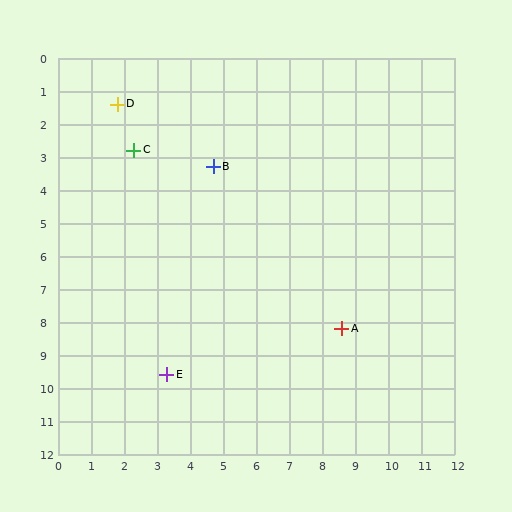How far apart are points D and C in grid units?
Points D and C are about 1.5 grid units apart.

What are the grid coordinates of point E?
Point E is at approximately (3.3, 9.6).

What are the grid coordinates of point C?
Point C is at approximately (2.3, 2.8).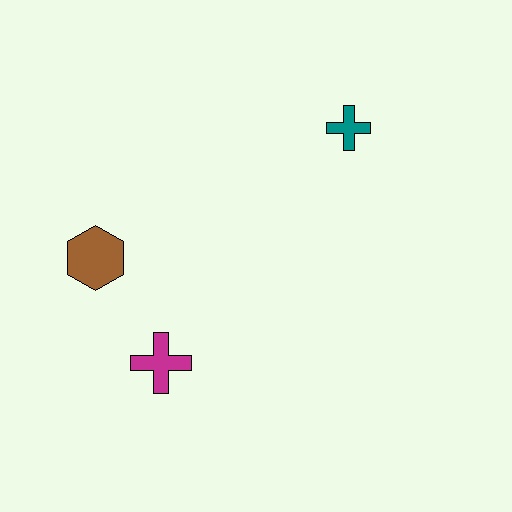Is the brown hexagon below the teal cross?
Yes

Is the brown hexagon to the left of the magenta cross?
Yes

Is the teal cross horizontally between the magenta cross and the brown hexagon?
No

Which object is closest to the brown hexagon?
The magenta cross is closest to the brown hexagon.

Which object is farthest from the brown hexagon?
The teal cross is farthest from the brown hexagon.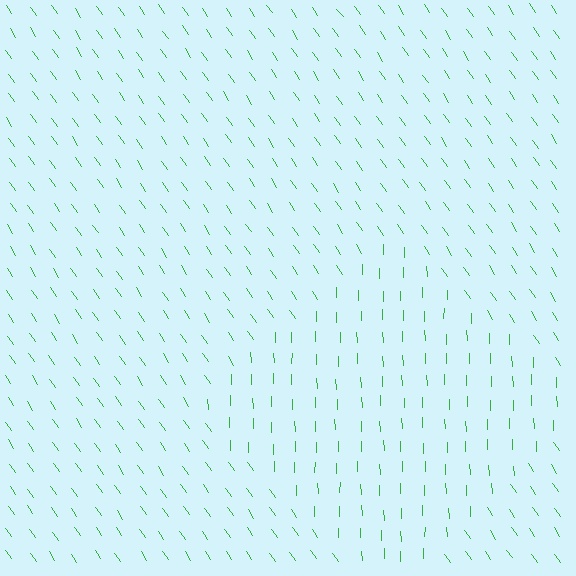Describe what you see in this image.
The image is filled with small green line segments. A diamond region in the image has lines oriented differently from the surrounding lines, creating a visible texture boundary.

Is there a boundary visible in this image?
Yes, there is a texture boundary formed by a change in line orientation.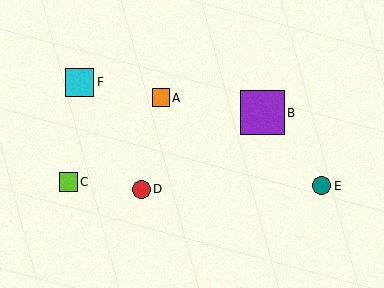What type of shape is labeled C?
Shape C is a lime square.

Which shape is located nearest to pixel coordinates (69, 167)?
The lime square (labeled C) at (68, 182) is nearest to that location.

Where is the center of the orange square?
The center of the orange square is at (161, 98).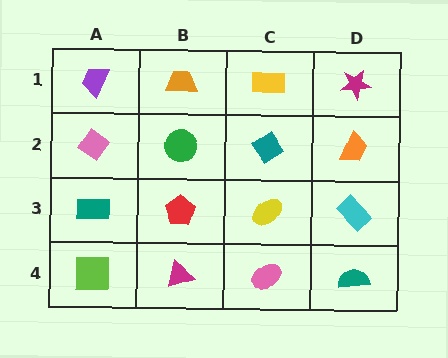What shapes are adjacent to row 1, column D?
An orange trapezoid (row 2, column D), a yellow rectangle (row 1, column C).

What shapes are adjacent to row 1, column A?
A pink diamond (row 2, column A), an orange trapezoid (row 1, column B).